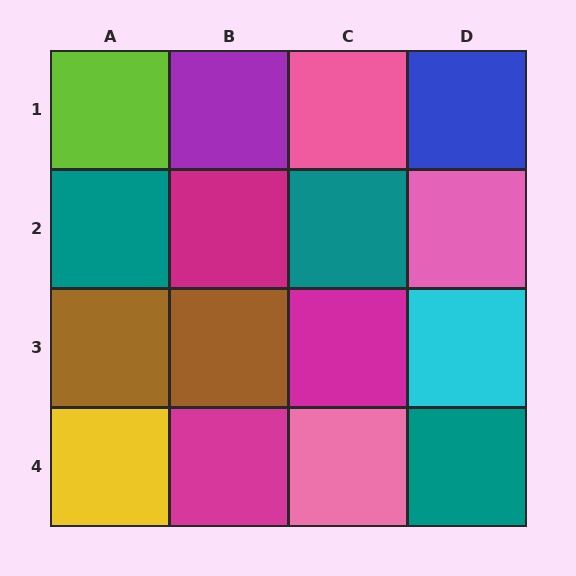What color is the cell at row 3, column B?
Brown.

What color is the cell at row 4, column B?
Magenta.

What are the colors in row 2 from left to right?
Teal, magenta, teal, pink.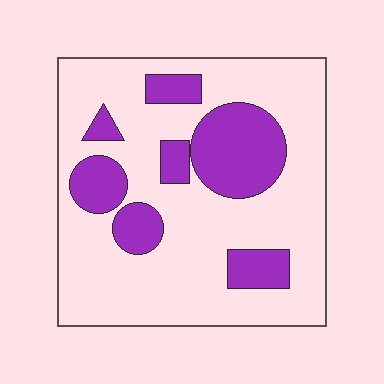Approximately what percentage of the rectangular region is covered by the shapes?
Approximately 25%.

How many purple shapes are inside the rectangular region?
7.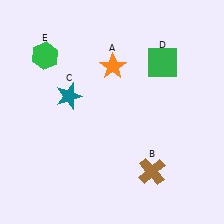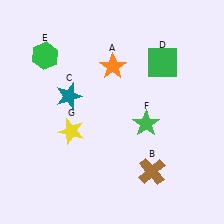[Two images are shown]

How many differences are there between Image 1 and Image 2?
There are 2 differences between the two images.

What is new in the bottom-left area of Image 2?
A yellow star (G) was added in the bottom-left area of Image 2.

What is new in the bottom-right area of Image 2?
A green star (F) was added in the bottom-right area of Image 2.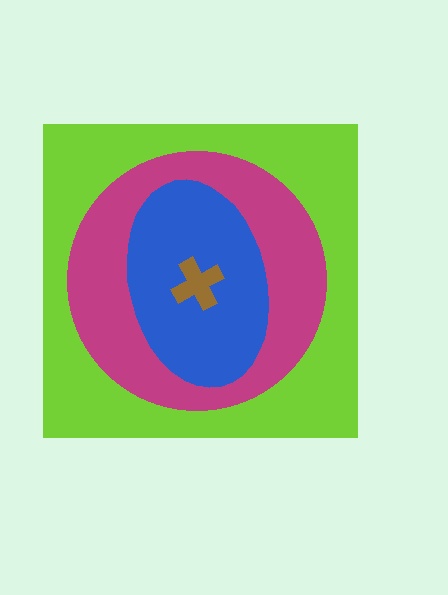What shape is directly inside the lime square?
The magenta circle.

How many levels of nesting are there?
4.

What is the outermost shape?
The lime square.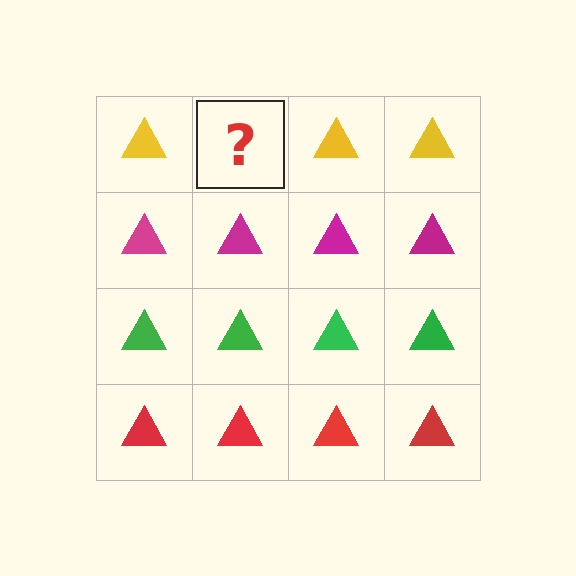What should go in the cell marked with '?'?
The missing cell should contain a yellow triangle.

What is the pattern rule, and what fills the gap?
The rule is that each row has a consistent color. The gap should be filled with a yellow triangle.